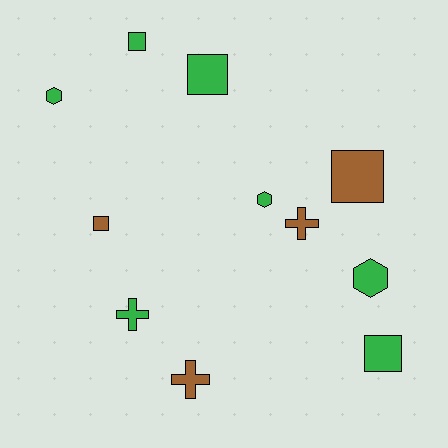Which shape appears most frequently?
Square, with 5 objects.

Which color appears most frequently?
Green, with 7 objects.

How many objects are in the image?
There are 11 objects.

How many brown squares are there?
There are 2 brown squares.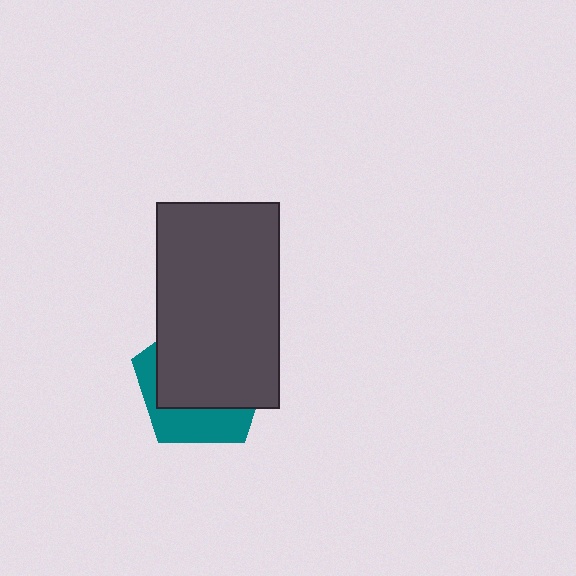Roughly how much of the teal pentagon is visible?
A small part of it is visible (roughly 33%).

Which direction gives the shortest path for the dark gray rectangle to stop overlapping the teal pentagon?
Moving toward the upper-right gives the shortest separation.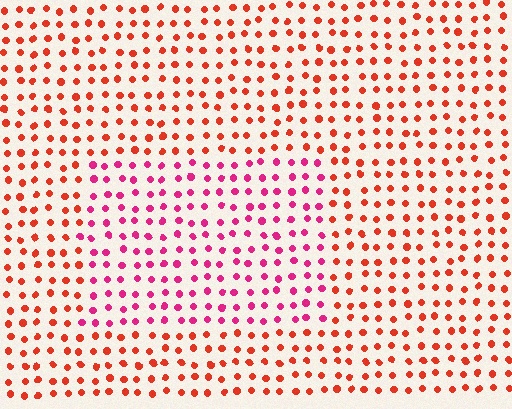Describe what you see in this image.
The image is filled with small red elements in a uniform arrangement. A rectangle-shaped region is visible where the elements are tinted to a slightly different hue, forming a subtle color boundary.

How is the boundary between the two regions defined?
The boundary is defined purely by a slight shift in hue (about 38 degrees). Spacing, size, and orientation are identical on both sides.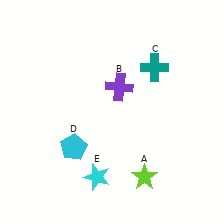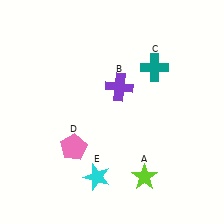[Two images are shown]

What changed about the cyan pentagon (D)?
In Image 1, D is cyan. In Image 2, it changed to pink.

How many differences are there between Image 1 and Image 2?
There is 1 difference between the two images.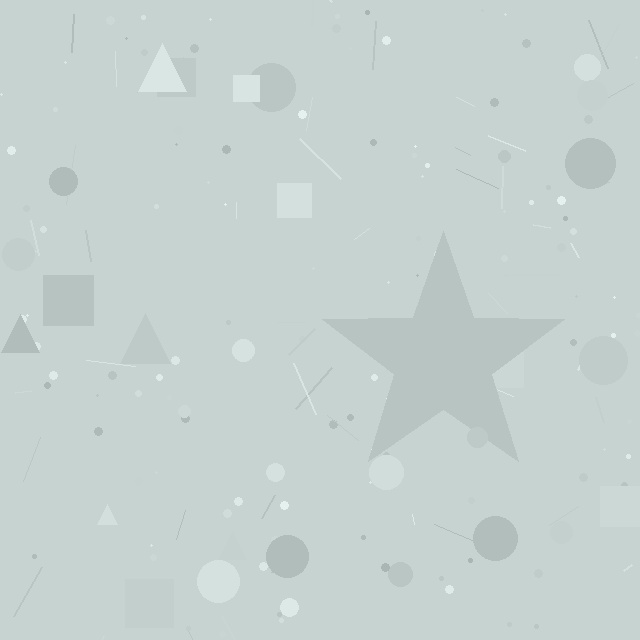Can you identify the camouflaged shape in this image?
The camouflaged shape is a star.